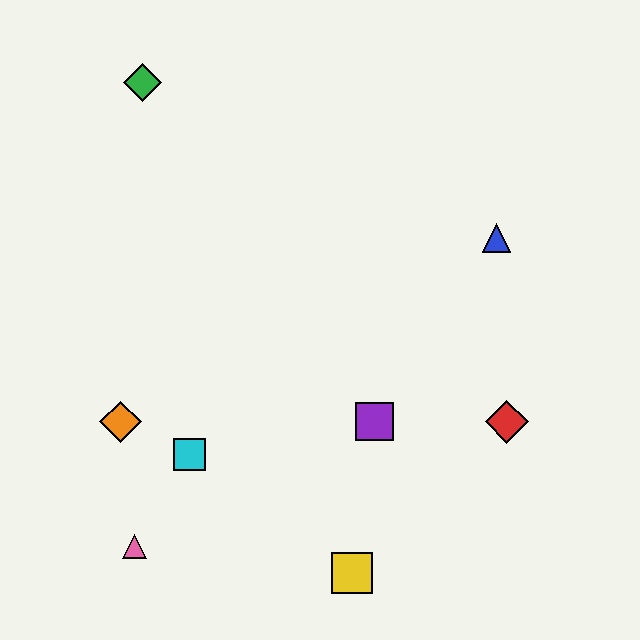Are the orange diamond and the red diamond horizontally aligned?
Yes, both are at y≈422.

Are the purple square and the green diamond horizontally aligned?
No, the purple square is at y≈422 and the green diamond is at y≈83.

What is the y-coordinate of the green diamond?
The green diamond is at y≈83.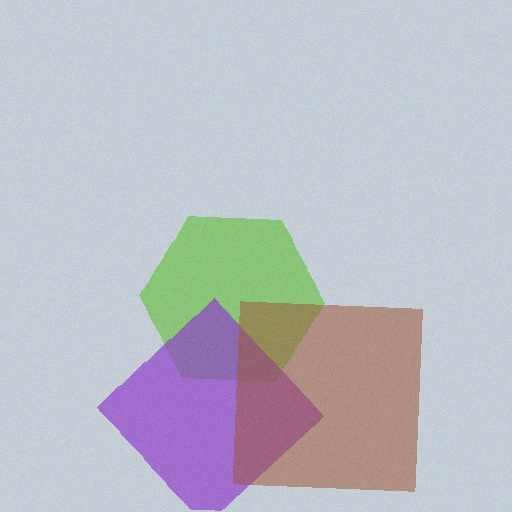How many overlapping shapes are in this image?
There are 3 overlapping shapes in the image.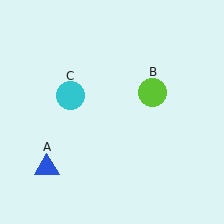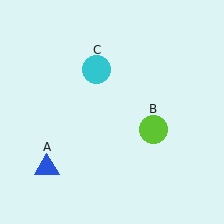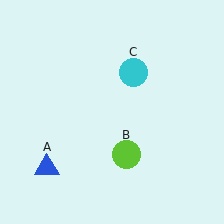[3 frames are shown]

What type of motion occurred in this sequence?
The lime circle (object B), cyan circle (object C) rotated clockwise around the center of the scene.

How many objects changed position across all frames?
2 objects changed position: lime circle (object B), cyan circle (object C).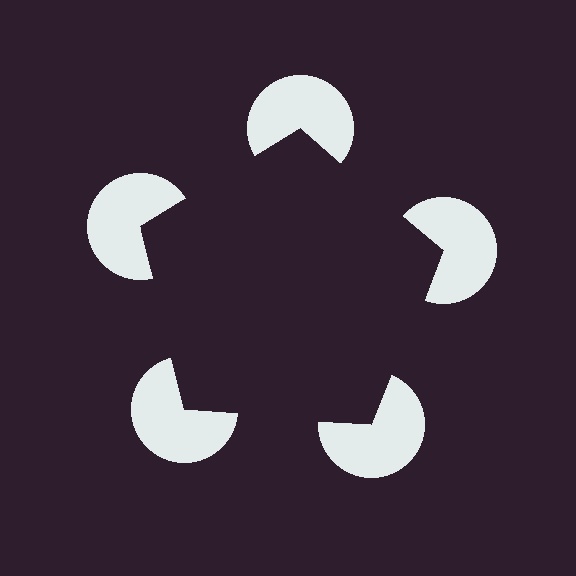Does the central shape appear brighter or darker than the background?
It typically appears slightly darker than the background, even though no actual brightness change is drawn.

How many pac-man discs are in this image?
There are 5 — one at each vertex of the illusory pentagon.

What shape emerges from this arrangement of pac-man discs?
An illusory pentagon — its edges are inferred from the aligned wedge cuts in the pac-man discs, not physically drawn.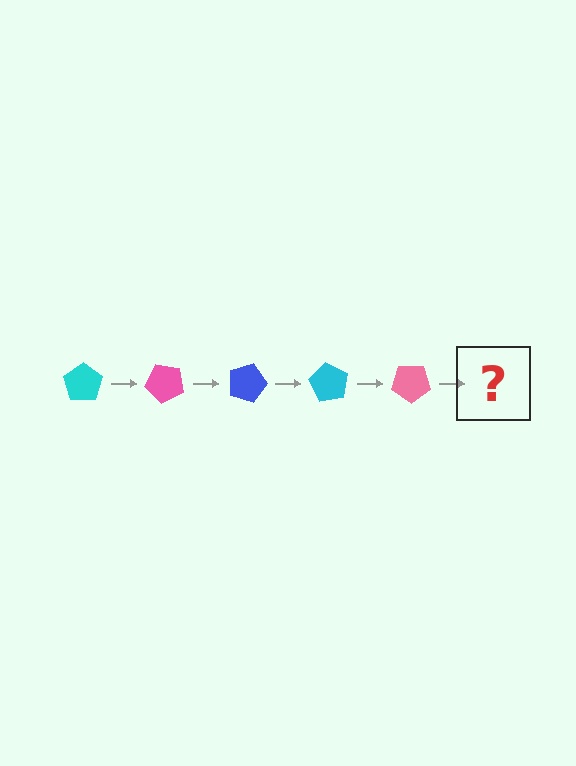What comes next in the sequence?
The next element should be a blue pentagon, rotated 225 degrees from the start.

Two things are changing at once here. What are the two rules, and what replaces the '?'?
The two rules are that it rotates 45 degrees each step and the color cycles through cyan, pink, and blue. The '?' should be a blue pentagon, rotated 225 degrees from the start.